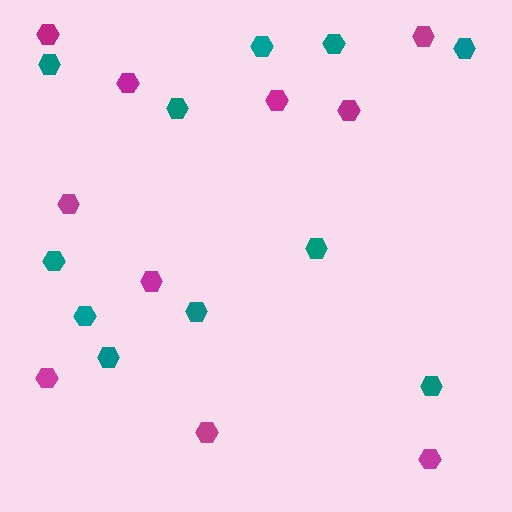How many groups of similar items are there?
There are 2 groups: one group of teal hexagons (11) and one group of magenta hexagons (10).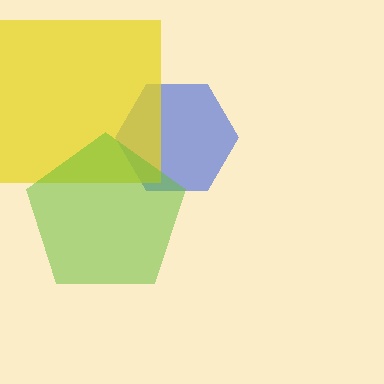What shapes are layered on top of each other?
The layered shapes are: a blue hexagon, a yellow square, a lime pentagon.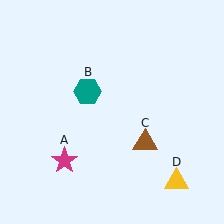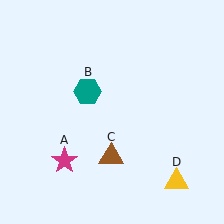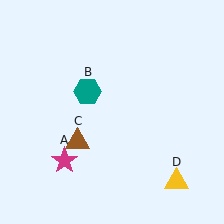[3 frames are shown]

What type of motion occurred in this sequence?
The brown triangle (object C) rotated clockwise around the center of the scene.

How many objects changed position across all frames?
1 object changed position: brown triangle (object C).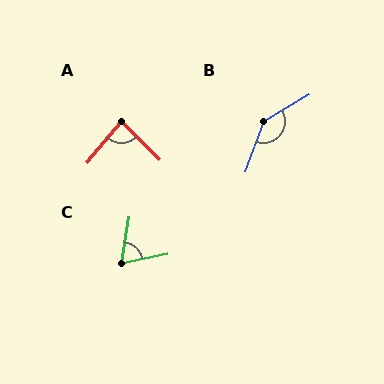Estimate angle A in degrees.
Approximately 85 degrees.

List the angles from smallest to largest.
C (69°), A (85°), B (141°).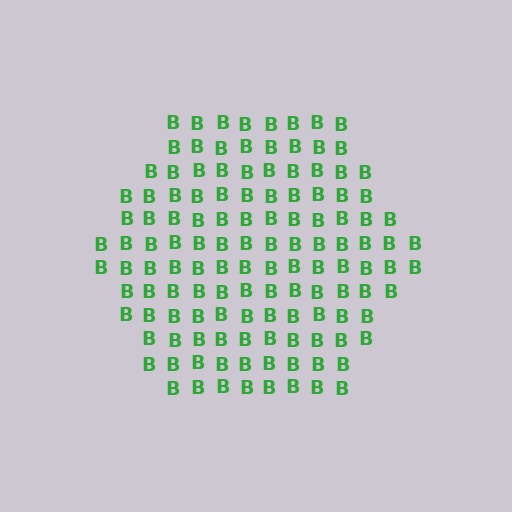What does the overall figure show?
The overall figure shows a hexagon.